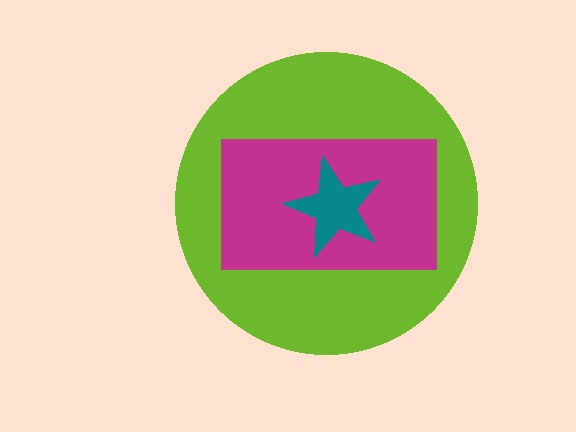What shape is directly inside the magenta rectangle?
The teal star.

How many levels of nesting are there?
3.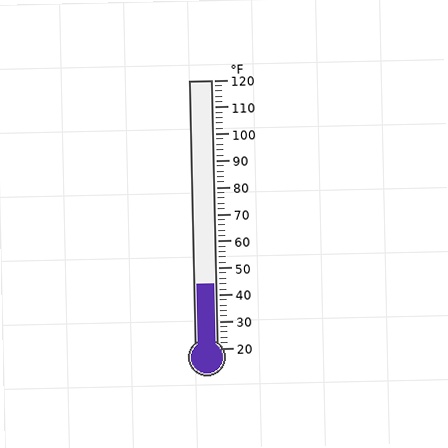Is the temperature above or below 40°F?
The temperature is above 40°F.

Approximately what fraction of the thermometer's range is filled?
The thermometer is filled to approximately 25% of its range.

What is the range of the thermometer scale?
The thermometer scale ranges from 20°F to 120°F.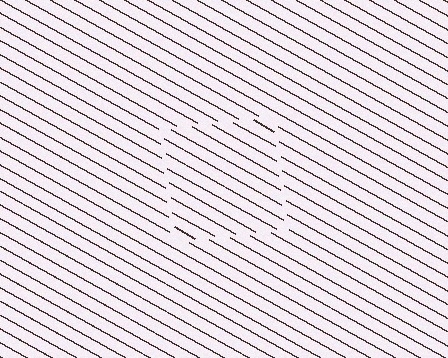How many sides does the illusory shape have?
4 sides — the line-ends trace a square.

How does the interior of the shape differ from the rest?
The interior of the shape contains the same grating, shifted by half a period — the contour is defined by the phase discontinuity where line-ends from the inner and outer gratings abut.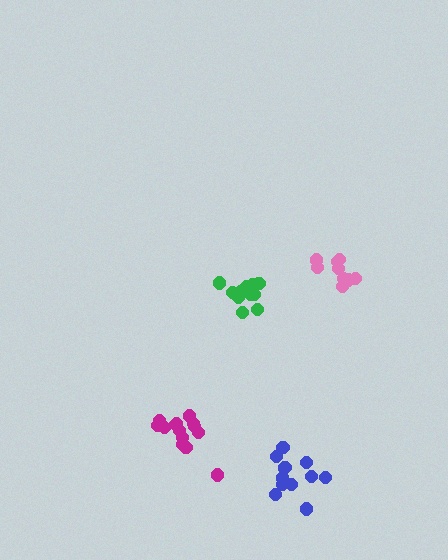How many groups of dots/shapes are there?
There are 4 groups.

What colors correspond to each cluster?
The clusters are colored: blue, green, pink, magenta.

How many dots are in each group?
Group 1: 12 dots, Group 2: 12 dots, Group 3: 9 dots, Group 4: 14 dots (47 total).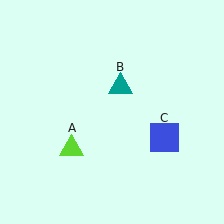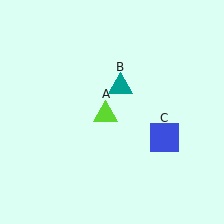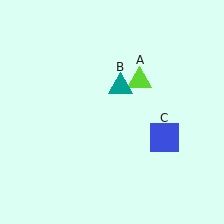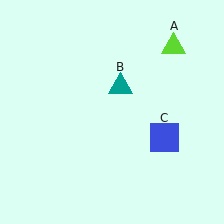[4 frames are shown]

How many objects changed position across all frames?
1 object changed position: lime triangle (object A).